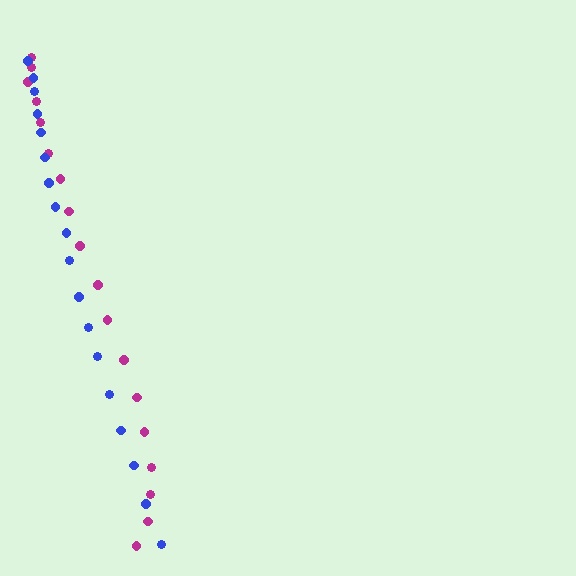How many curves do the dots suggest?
There are 2 distinct paths.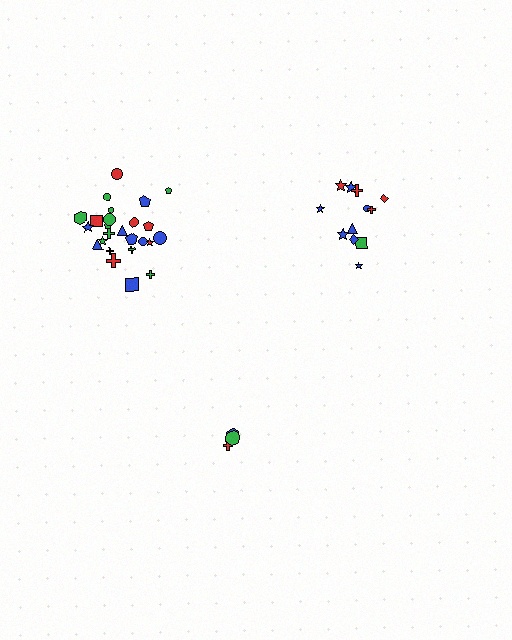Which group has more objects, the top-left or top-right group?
The top-left group.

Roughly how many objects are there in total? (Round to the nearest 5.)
Roughly 40 objects in total.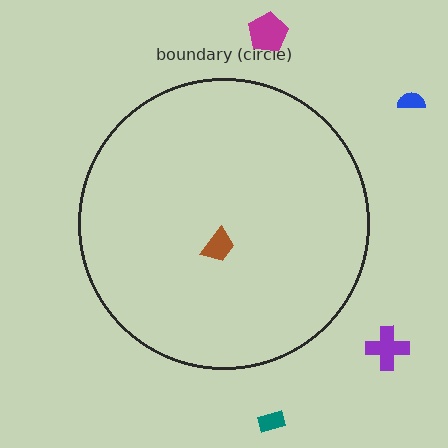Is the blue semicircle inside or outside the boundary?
Outside.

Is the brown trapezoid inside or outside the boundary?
Inside.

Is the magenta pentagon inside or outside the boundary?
Outside.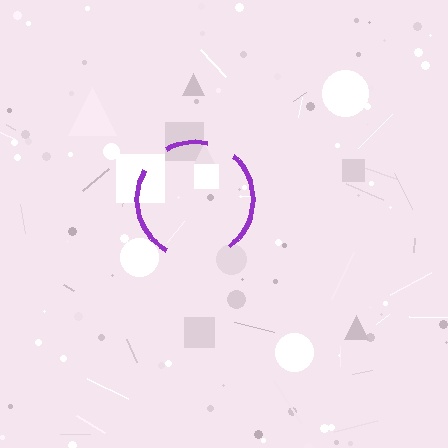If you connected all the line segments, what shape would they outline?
They would outline a circle.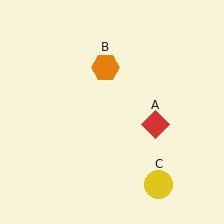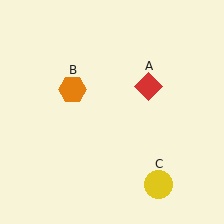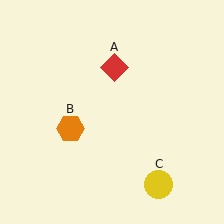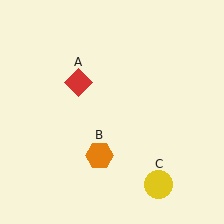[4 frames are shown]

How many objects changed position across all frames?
2 objects changed position: red diamond (object A), orange hexagon (object B).